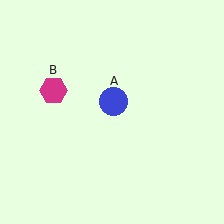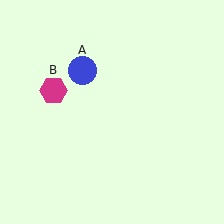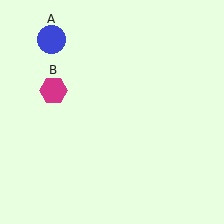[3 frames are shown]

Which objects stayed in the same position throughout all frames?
Magenta hexagon (object B) remained stationary.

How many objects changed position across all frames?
1 object changed position: blue circle (object A).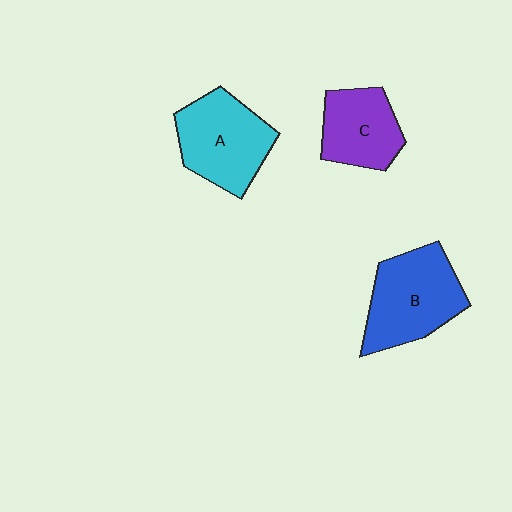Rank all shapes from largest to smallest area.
From largest to smallest: B (blue), A (cyan), C (purple).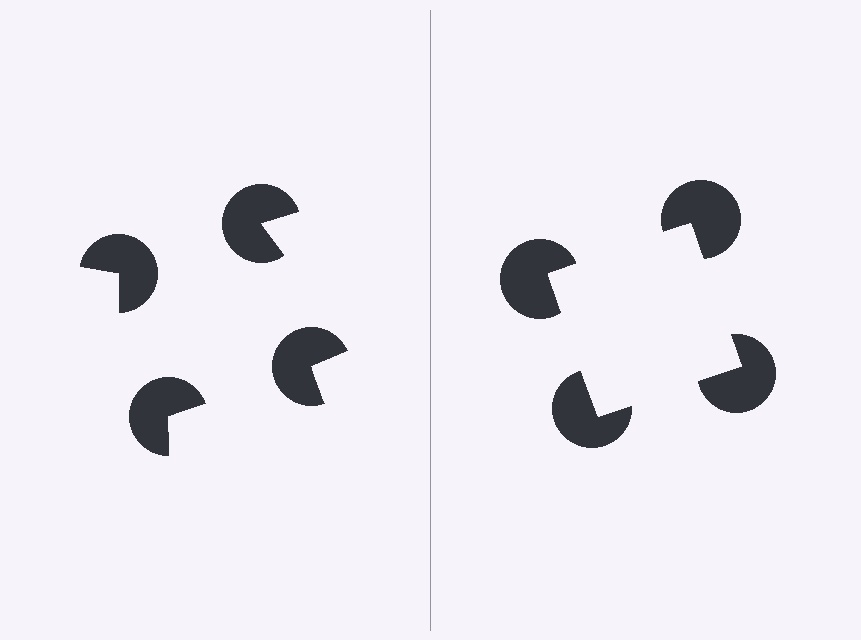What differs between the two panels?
The pac-man discs are positioned identically on both sides; only the wedge orientations differ. On the right they align to a square; on the left they are misaligned.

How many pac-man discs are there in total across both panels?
8 — 4 on each side.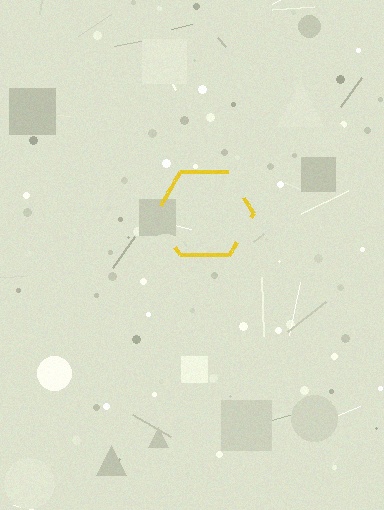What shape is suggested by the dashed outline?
The dashed outline suggests a hexagon.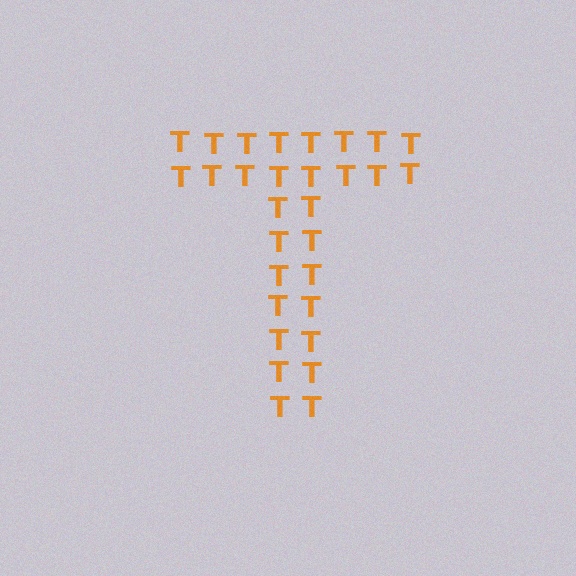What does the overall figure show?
The overall figure shows the letter T.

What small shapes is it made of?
It is made of small letter T's.